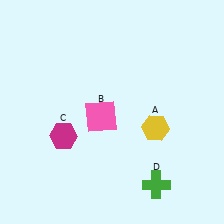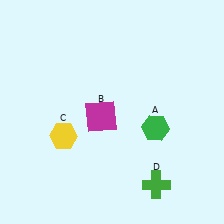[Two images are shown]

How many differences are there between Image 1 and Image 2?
There are 3 differences between the two images.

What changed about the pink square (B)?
In Image 1, B is pink. In Image 2, it changed to magenta.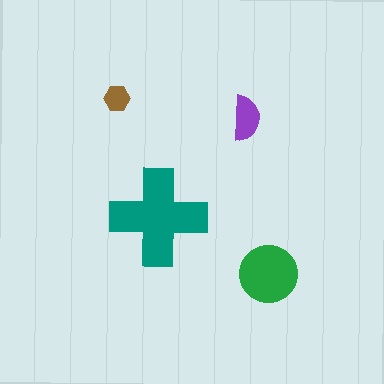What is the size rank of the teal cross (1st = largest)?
1st.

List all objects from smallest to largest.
The brown hexagon, the purple semicircle, the green circle, the teal cross.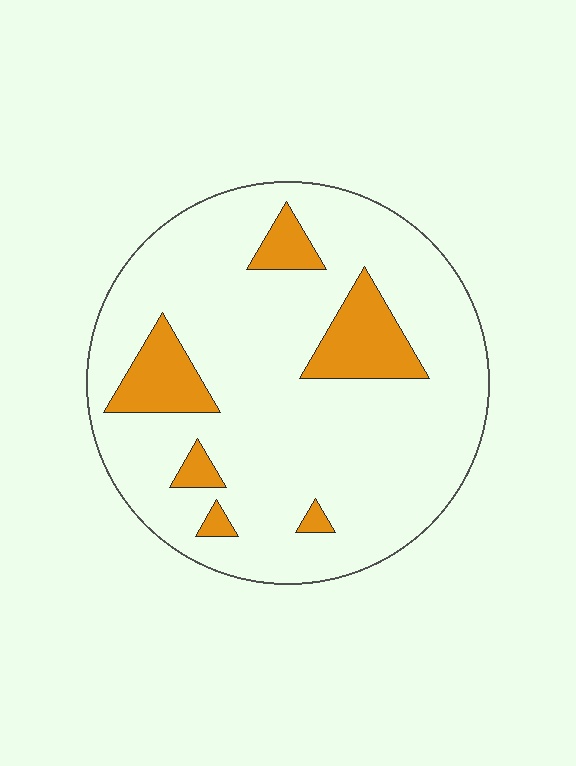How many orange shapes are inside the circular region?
6.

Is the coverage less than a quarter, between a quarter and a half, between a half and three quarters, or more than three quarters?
Less than a quarter.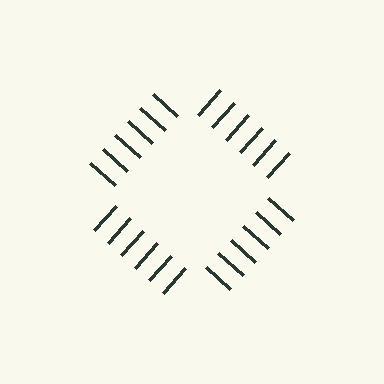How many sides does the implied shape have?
4 sides — the line-ends trace a square.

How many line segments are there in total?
24 — 6 along each of the 4 edges.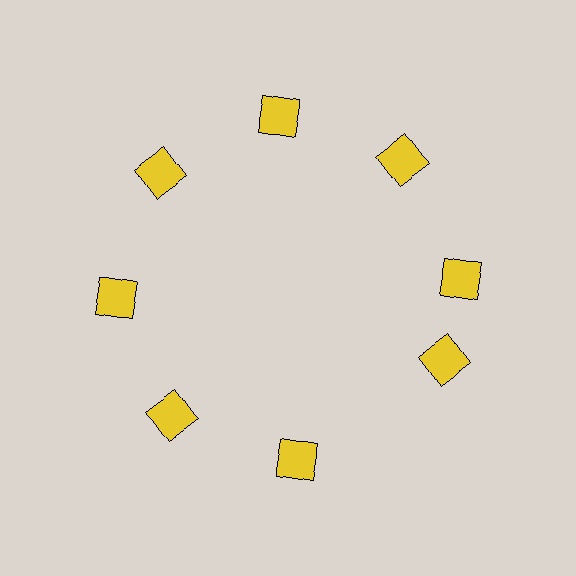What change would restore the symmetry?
The symmetry would be restored by rotating it back into even spacing with its neighbors so that all 8 squares sit at equal angles and equal distance from the center.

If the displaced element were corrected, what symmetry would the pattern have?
It would have 8-fold rotational symmetry — the pattern would map onto itself every 45 degrees.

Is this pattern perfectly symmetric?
No. The 8 yellow squares are arranged in a ring, but one element near the 4 o'clock position is rotated out of alignment along the ring, breaking the 8-fold rotational symmetry.